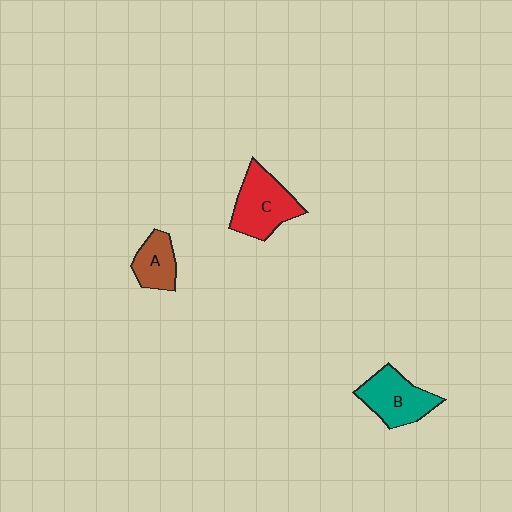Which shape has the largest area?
Shape C (red).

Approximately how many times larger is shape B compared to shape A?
Approximately 1.5 times.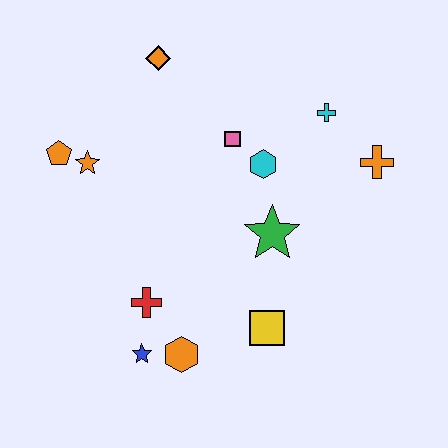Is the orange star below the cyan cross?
Yes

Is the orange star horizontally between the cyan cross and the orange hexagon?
No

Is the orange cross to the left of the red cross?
No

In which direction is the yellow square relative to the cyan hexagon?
The yellow square is below the cyan hexagon.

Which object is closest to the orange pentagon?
The orange star is closest to the orange pentagon.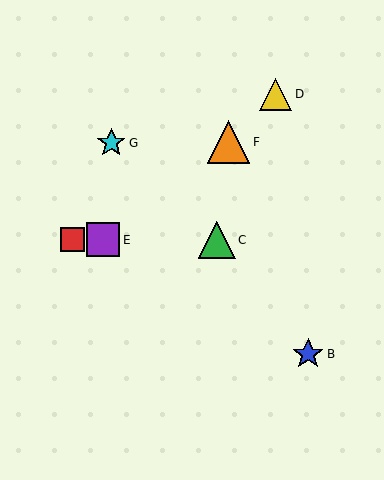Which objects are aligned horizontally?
Objects A, C, E are aligned horizontally.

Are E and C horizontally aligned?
Yes, both are at y≈240.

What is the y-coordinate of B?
Object B is at y≈354.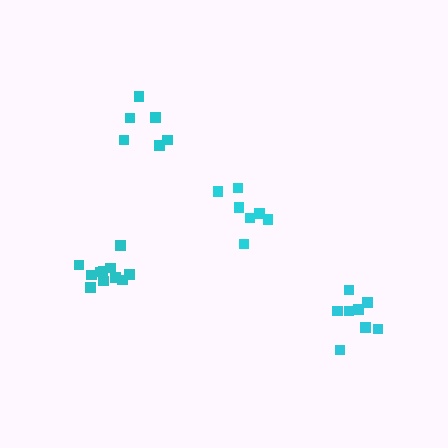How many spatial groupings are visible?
There are 4 spatial groupings.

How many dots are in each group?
Group 1: 6 dots, Group 2: 7 dots, Group 3: 11 dots, Group 4: 8 dots (32 total).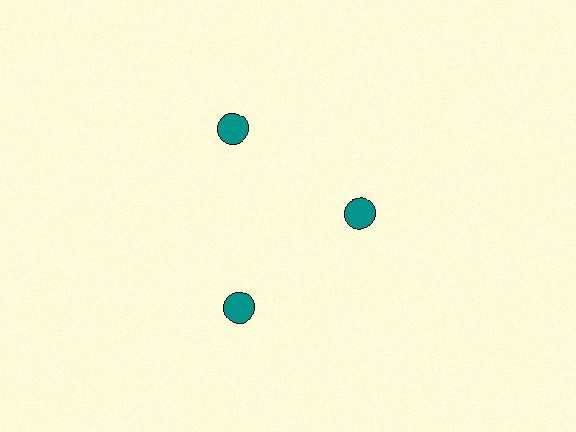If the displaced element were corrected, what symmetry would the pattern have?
It would have 3-fold rotational symmetry — the pattern would map onto itself every 120 degrees.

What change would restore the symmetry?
The symmetry would be restored by moving it outward, back onto the ring so that all 3 circles sit at equal angles and equal distance from the center.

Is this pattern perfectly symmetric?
No. The 3 teal circles are arranged in a ring, but one element near the 3 o'clock position is pulled inward toward the center, breaking the 3-fold rotational symmetry.